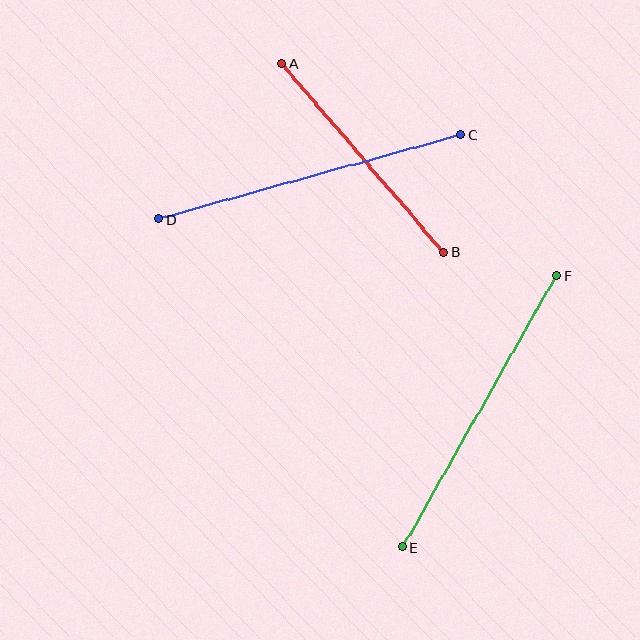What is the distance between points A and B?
The distance is approximately 248 pixels.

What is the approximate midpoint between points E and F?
The midpoint is at approximately (480, 411) pixels.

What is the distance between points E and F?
The distance is approximately 312 pixels.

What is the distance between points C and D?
The distance is approximately 314 pixels.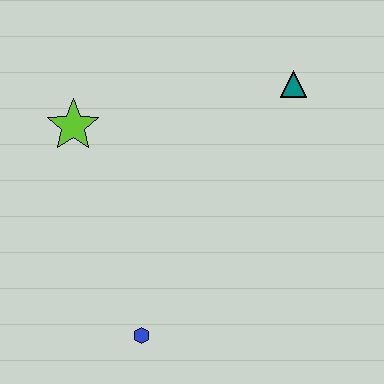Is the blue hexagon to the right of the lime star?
Yes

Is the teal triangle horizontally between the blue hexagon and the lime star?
No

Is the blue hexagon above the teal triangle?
No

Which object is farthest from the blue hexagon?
The teal triangle is farthest from the blue hexagon.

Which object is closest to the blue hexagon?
The lime star is closest to the blue hexagon.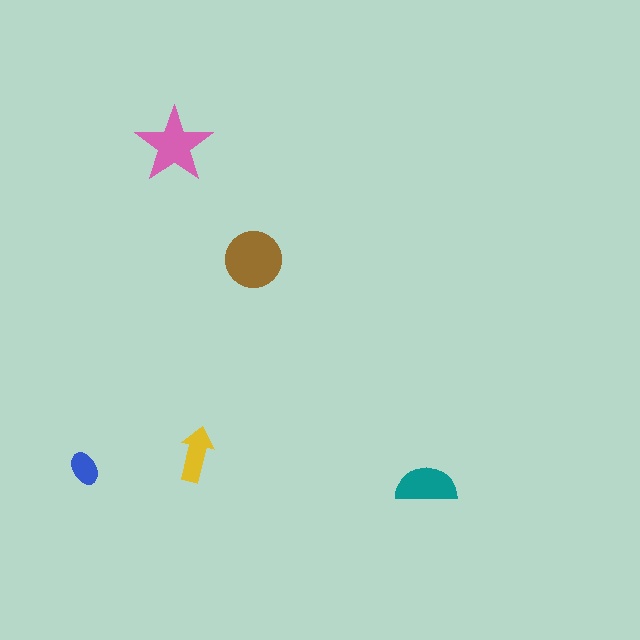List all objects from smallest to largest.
The blue ellipse, the yellow arrow, the teal semicircle, the pink star, the brown circle.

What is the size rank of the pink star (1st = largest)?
2nd.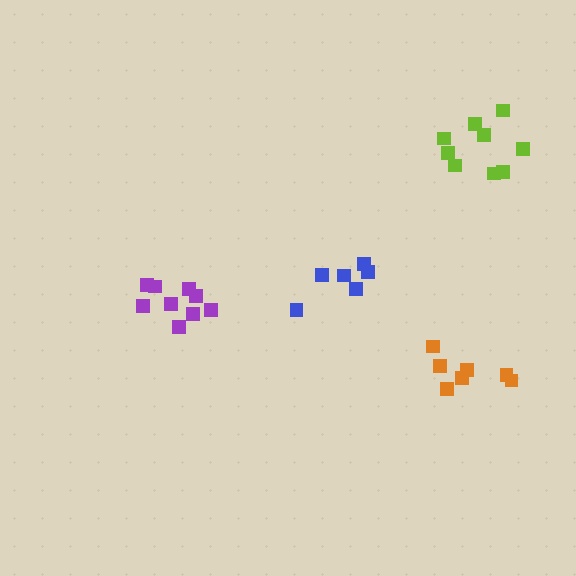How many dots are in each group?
Group 1: 9 dots, Group 2: 7 dots, Group 3: 6 dots, Group 4: 9 dots (31 total).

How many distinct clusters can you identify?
There are 4 distinct clusters.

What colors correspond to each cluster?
The clusters are colored: purple, orange, blue, lime.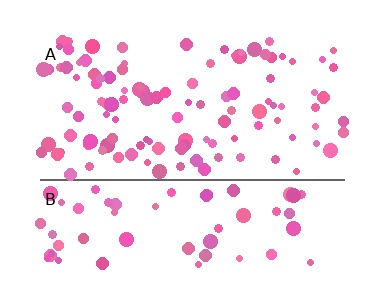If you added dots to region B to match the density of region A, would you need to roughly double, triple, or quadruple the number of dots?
Approximately double.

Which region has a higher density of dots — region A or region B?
A (the top).